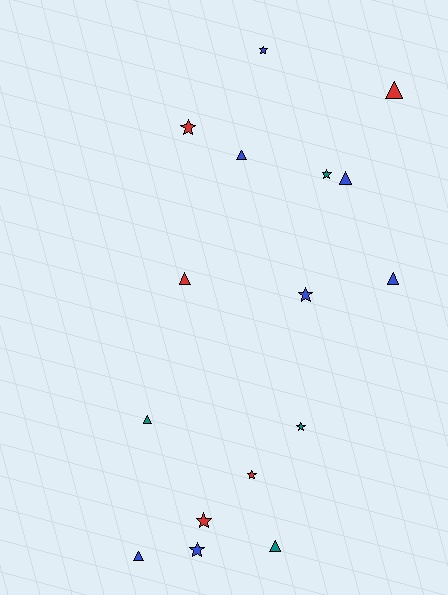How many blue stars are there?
There are 3 blue stars.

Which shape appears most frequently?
Star, with 8 objects.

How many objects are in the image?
There are 16 objects.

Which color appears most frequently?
Blue, with 7 objects.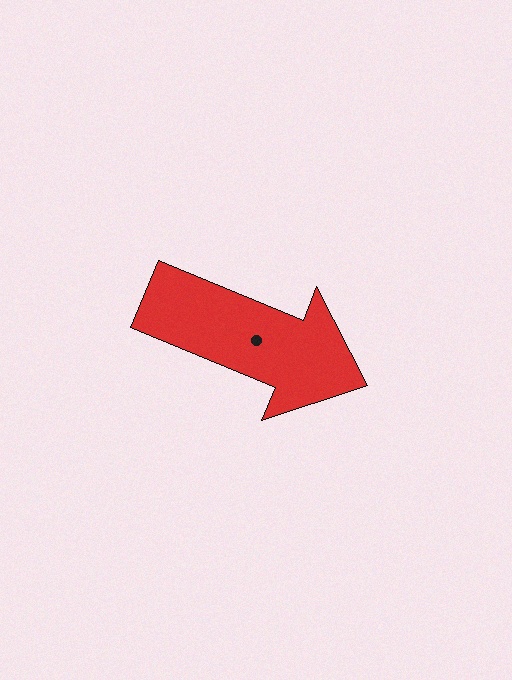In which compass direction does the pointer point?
East.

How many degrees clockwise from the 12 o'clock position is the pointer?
Approximately 112 degrees.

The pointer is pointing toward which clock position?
Roughly 4 o'clock.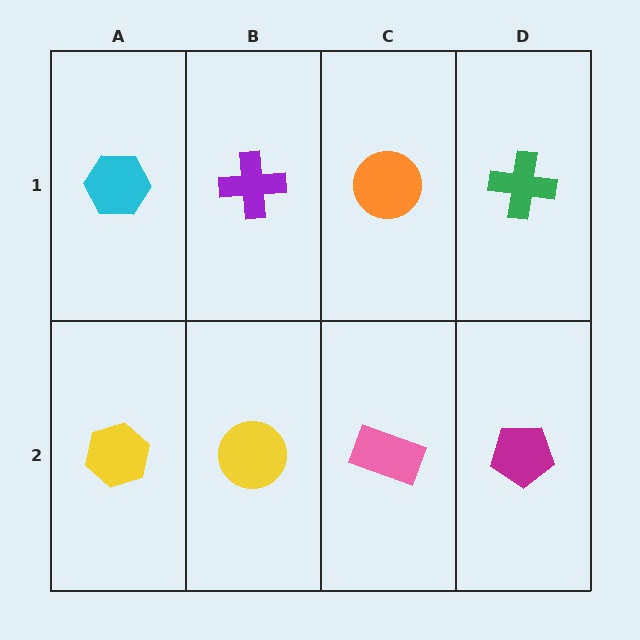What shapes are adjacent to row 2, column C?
An orange circle (row 1, column C), a yellow circle (row 2, column B), a magenta pentagon (row 2, column D).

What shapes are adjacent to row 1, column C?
A pink rectangle (row 2, column C), a purple cross (row 1, column B), a green cross (row 1, column D).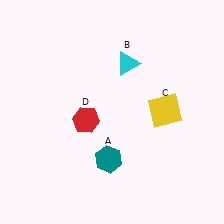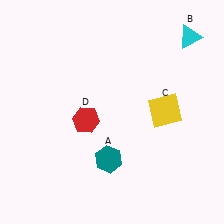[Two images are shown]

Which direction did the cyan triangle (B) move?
The cyan triangle (B) moved right.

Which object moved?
The cyan triangle (B) moved right.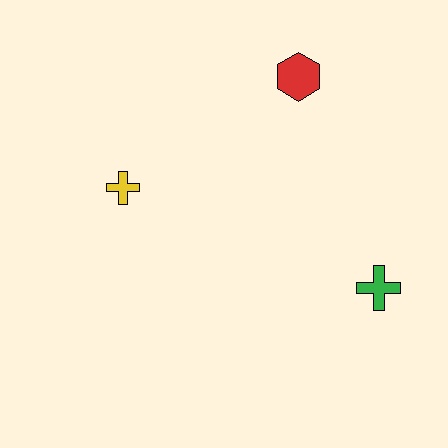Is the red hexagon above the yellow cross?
Yes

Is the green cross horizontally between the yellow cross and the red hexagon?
No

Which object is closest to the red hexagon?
The yellow cross is closest to the red hexagon.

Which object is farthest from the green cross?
The yellow cross is farthest from the green cross.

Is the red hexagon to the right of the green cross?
No